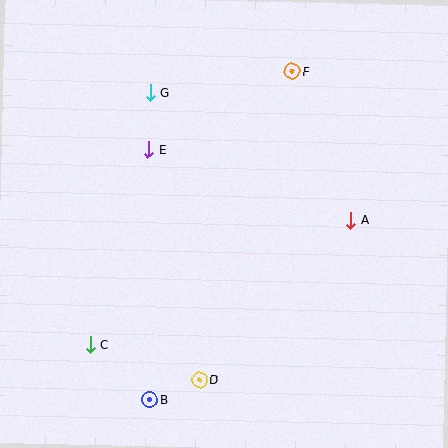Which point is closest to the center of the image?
Point E at (148, 150) is closest to the center.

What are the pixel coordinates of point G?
Point G is at (150, 92).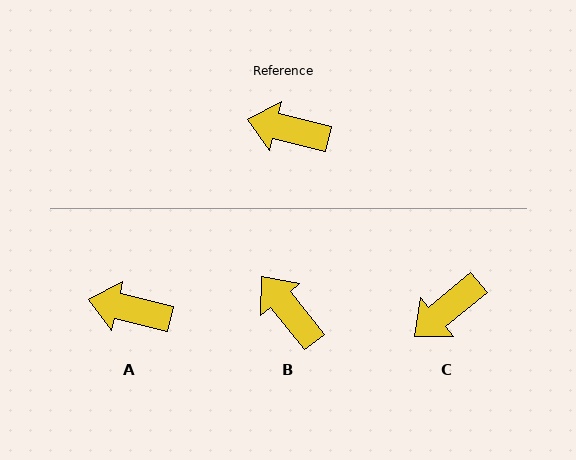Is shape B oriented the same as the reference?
No, it is off by about 38 degrees.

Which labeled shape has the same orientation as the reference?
A.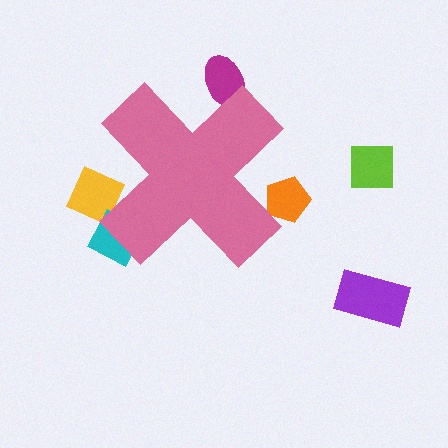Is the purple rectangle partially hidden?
No, the purple rectangle is fully visible.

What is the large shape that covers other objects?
A pink cross.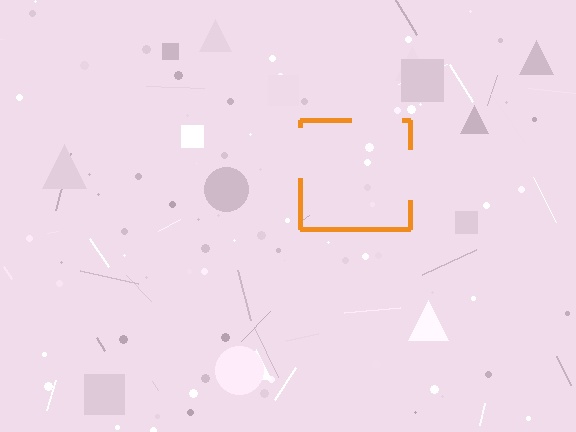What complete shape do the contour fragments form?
The contour fragments form a square.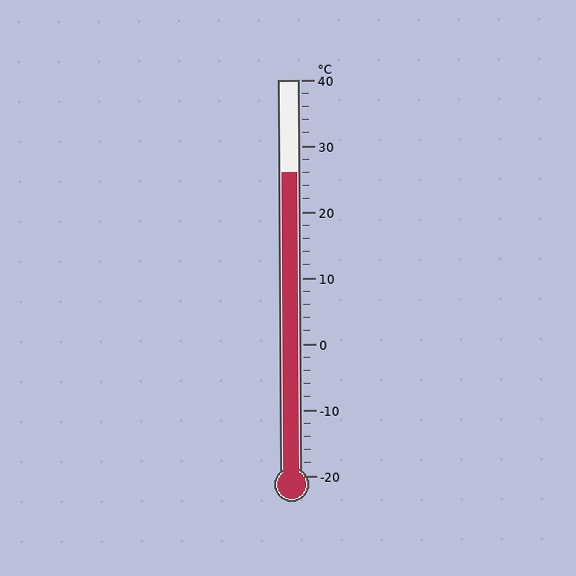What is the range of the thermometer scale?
The thermometer scale ranges from -20°C to 40°C.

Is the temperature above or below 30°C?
The temperature is below 30°C.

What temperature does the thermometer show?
The thermometer shows approximately 26°C.